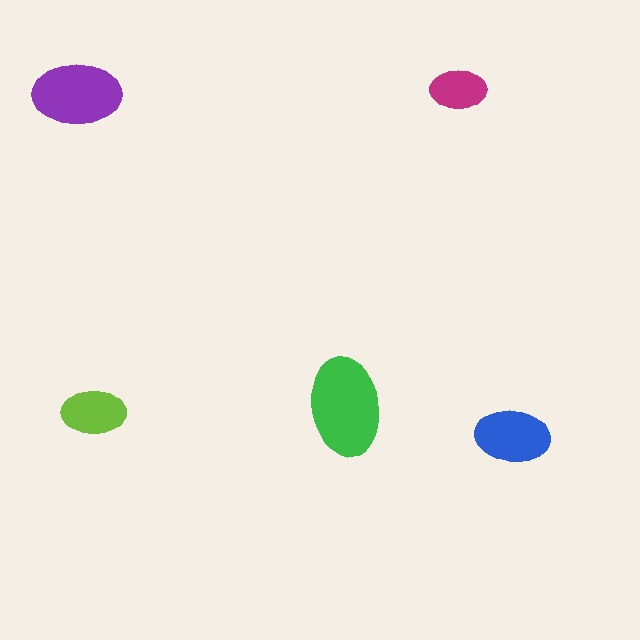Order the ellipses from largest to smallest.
the green one, the purple one, the blue one, the lime one, the magenta one.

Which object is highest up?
The magenta ellipse is topmost.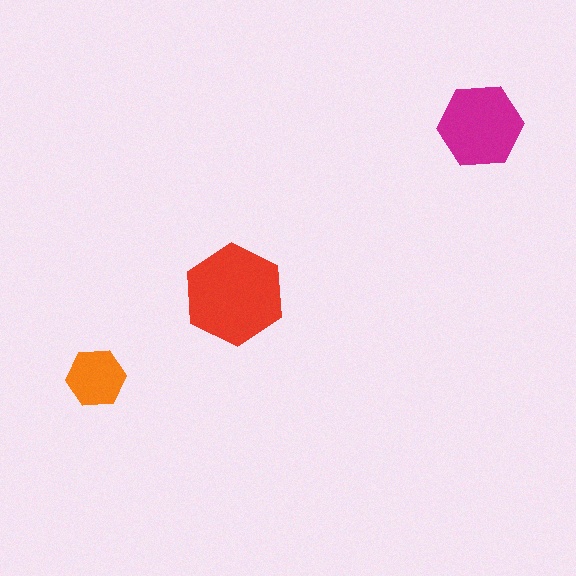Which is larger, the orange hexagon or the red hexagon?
The red one.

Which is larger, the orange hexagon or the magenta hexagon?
The magenta one.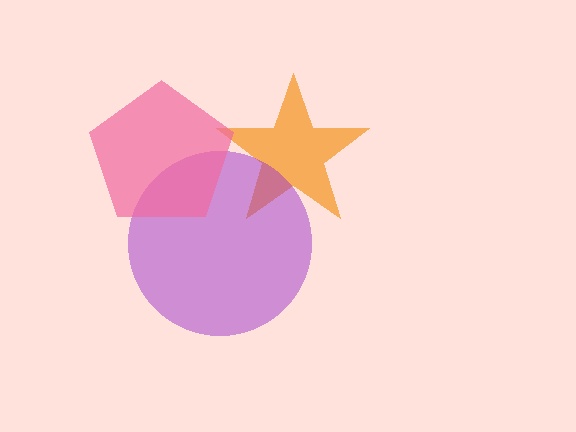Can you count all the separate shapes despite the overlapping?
Yes, there are 3 separate shapes.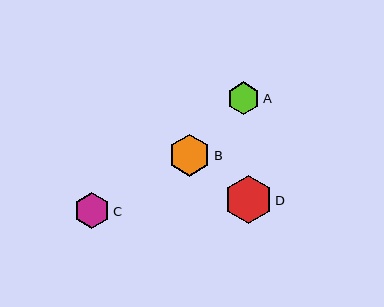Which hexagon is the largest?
Hexagon D is the largest with a size of approximately 48 pixels.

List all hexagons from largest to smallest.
From largest to smallest: D, B, C, A.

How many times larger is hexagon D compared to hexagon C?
Hexagon D is approximately 1.3 times the size of hexagon C.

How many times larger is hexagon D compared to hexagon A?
Hexagon D is approximately 1.5 times the size of hexagon A.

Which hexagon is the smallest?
Hexagon A is the smallest with a size of approximately 33 pixels.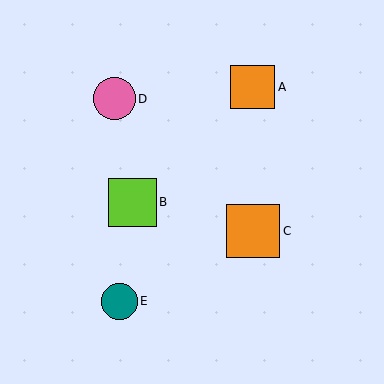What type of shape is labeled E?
Shape E is a teal circle.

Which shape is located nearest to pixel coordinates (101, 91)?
The pink circle (labeled D) at (115, 99) is nearest to that location.